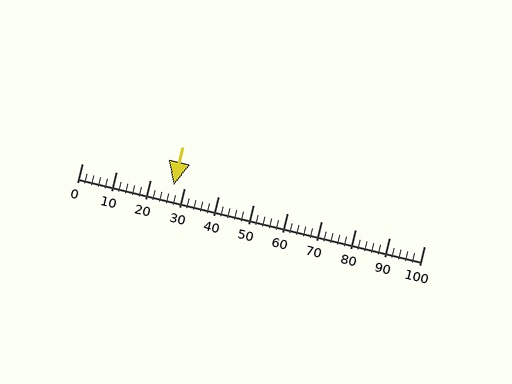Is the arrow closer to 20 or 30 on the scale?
The arrow is closer to 30.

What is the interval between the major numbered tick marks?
The major tick marks are spaced 10 units apart.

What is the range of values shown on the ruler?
The ruler shows values from 0 to 100.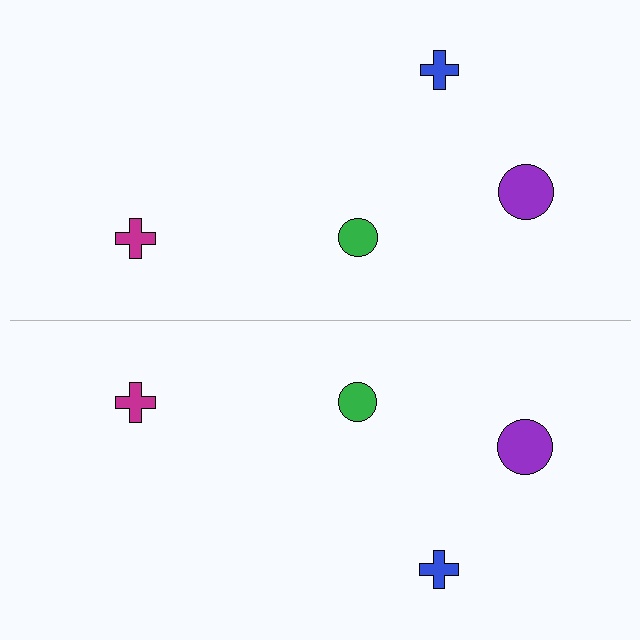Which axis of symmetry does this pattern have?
The pattern has a horizontal axis of symmetry running through the center of the image.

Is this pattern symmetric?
Yes, this pattern has bilateral (reflection) symmetry.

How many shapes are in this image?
There are 8 shapes in this image.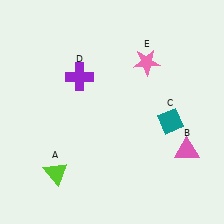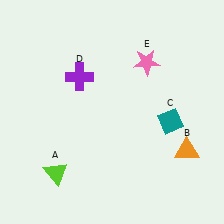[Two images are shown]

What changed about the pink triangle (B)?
In Image 1, B is pink. In Image 2, it changed to orange.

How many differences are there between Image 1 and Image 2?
There is 1 difference between the two images.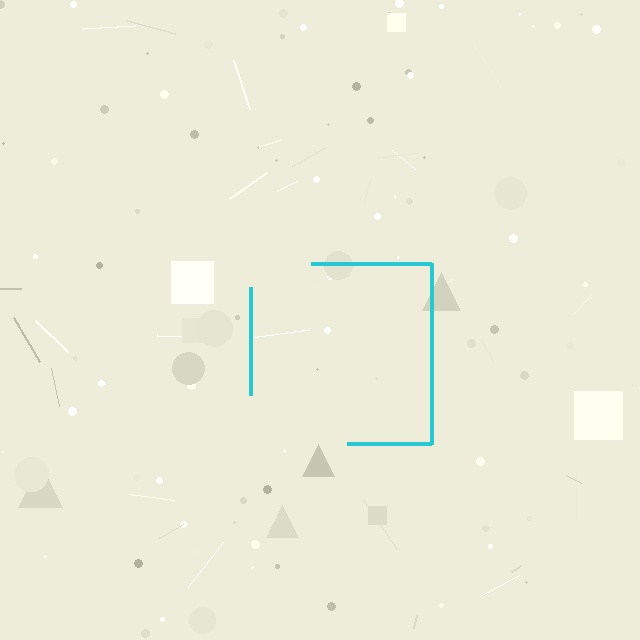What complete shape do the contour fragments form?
The contour fragments form a square.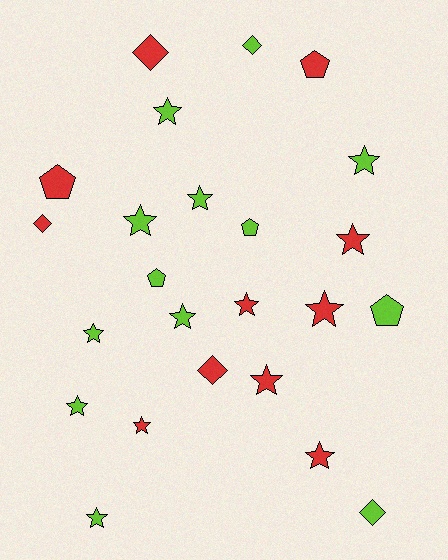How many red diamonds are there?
There are 3 red diamonds.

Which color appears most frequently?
Lime, with 13 objects.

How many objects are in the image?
There are 24 objects.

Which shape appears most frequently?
Star, with 14 objects.